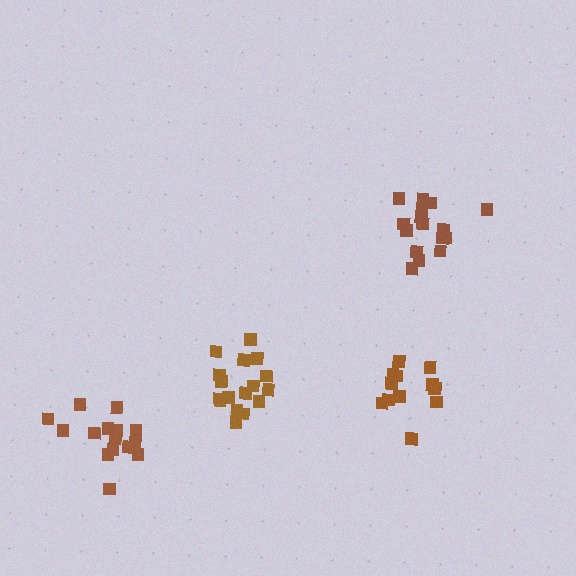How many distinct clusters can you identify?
There are 4 distinct clusters.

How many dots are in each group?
Group 1: 15 dots, Group 2: 16 dots, Group 3: 12 dots, Group 4: 17 dots (60 total).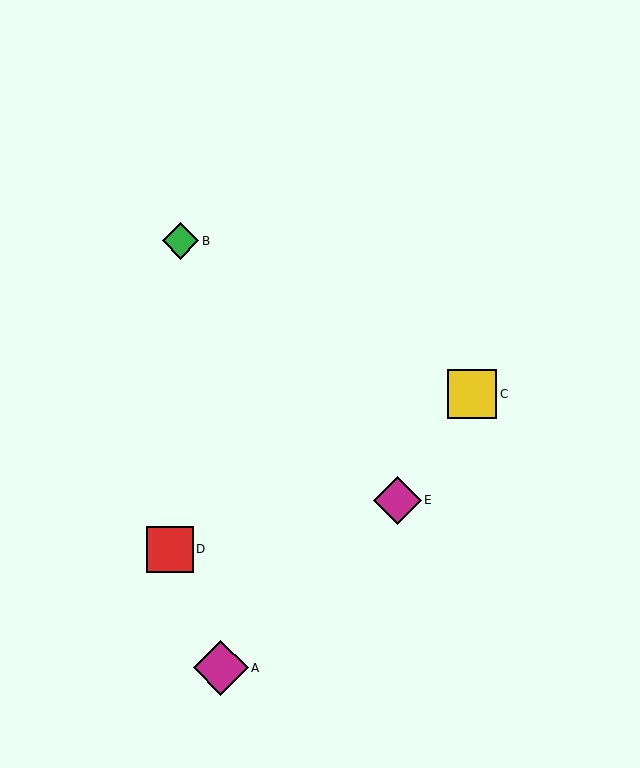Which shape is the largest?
The magenta diamond (labeled A) is the largest.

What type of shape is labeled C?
Shape C is a yellow square.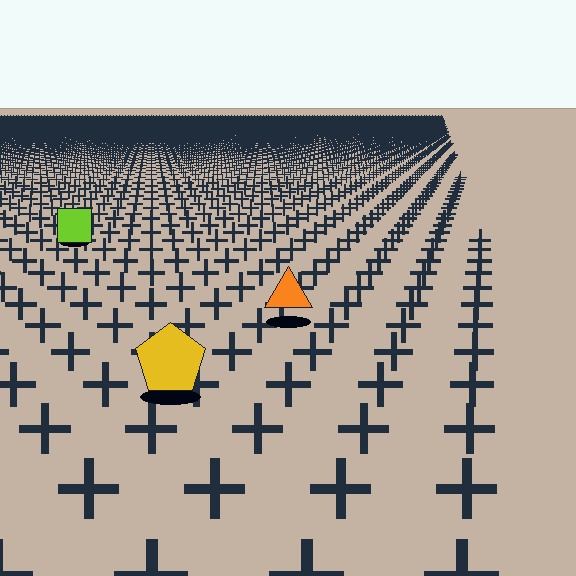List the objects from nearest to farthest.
From nearest to farthest: the yellow pentagon, the orange triangle, the lime square.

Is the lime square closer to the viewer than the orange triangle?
No. The orange triangle is closer — you can tell from the texture gradient: the ground texture is coarser near it.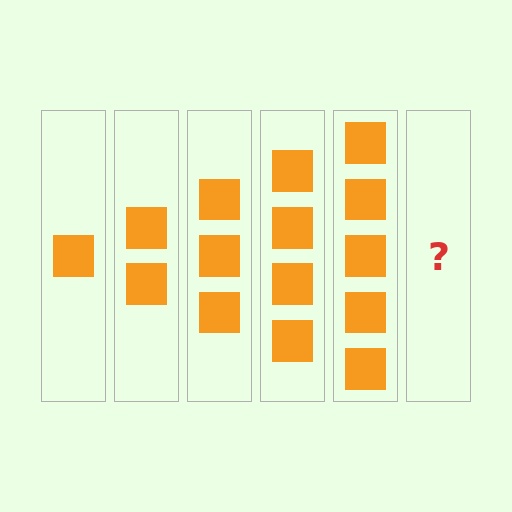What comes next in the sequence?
The next element should be 6 squares.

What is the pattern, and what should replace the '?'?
The pattern is that each step adds one more square. The '?' should be 6 squares.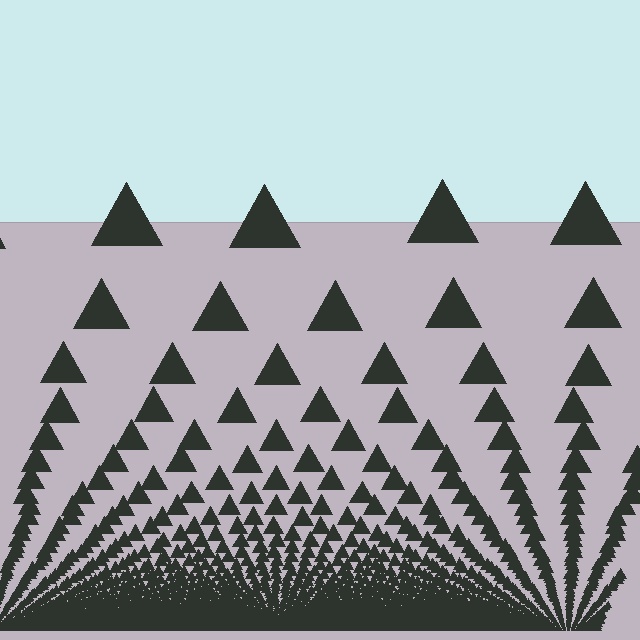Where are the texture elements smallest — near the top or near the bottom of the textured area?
Near the bottom.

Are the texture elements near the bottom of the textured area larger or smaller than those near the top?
Smaller. The gradient is inverted — elements near the bottom are smaller and denser.